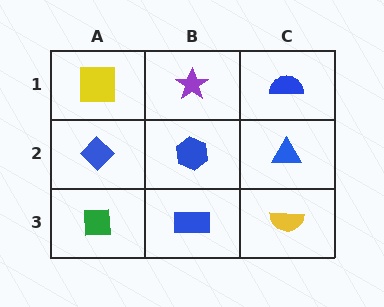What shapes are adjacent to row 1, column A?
A blue diamond (row 2, column A), a purple star (row 1, column B).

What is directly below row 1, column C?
A blue triangle.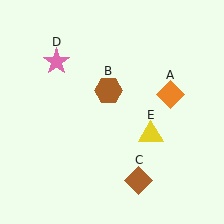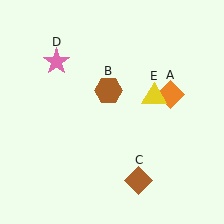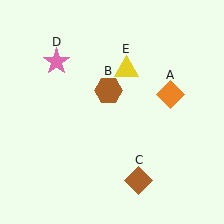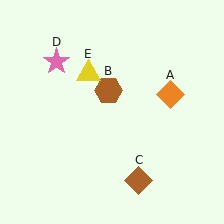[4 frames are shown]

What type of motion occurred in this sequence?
The yellow triangle (object E) rotated counterclockwise around the center of the scene.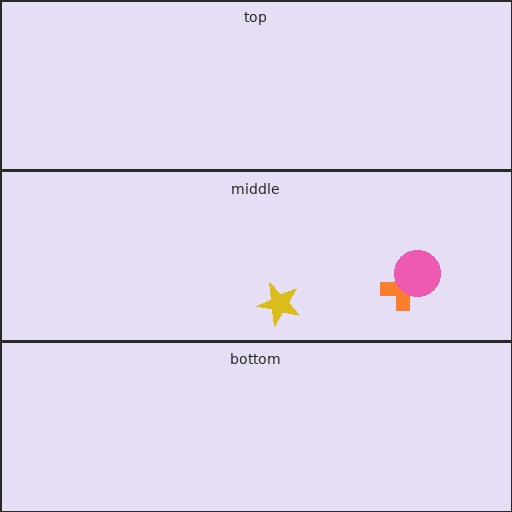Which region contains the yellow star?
The middle region.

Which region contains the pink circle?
The middle region.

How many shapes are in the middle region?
3.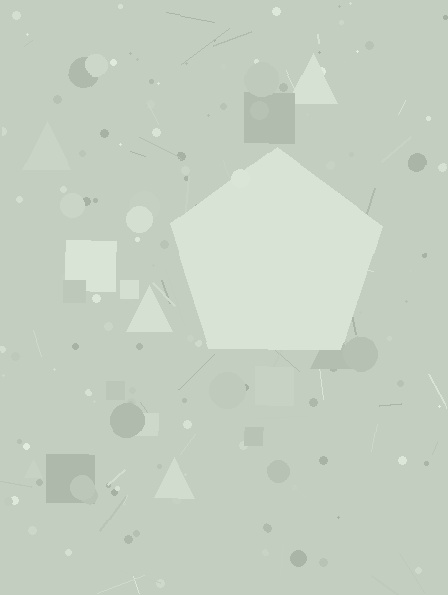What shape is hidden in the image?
A pentagon is hidden in the image.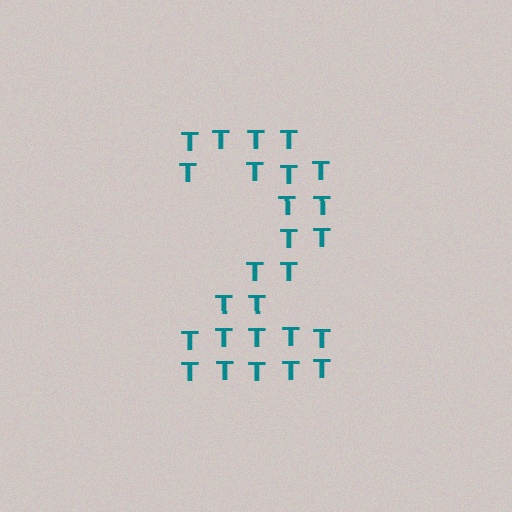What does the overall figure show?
The overall figure shows the digit 2.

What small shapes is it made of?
It is made of small letter T's.